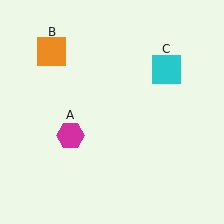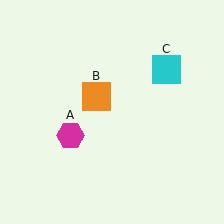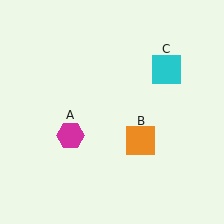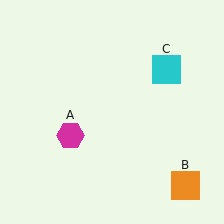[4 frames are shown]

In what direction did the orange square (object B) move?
The orange square (object B) moved down and to the right.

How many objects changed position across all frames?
1 object changed position: orange square (object B).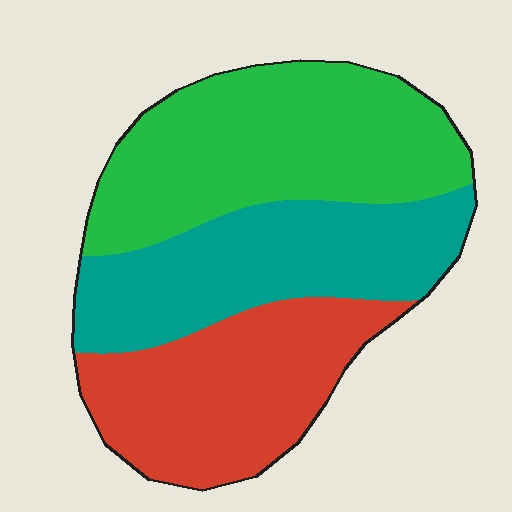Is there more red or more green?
Green.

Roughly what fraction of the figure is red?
Red covers about 30% of the figure.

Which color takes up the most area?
Green, at roughly 40%.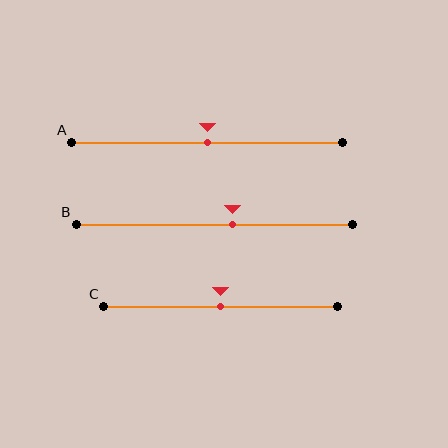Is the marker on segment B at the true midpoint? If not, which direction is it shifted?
No, the marker on segment B is shifted to the right by about 6% of the segment length.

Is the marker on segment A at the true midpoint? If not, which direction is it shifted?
Yes, the marker on segment A is at the true midpoint.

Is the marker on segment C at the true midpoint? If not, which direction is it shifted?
Yes, the marker on segment C is at the true midpoint.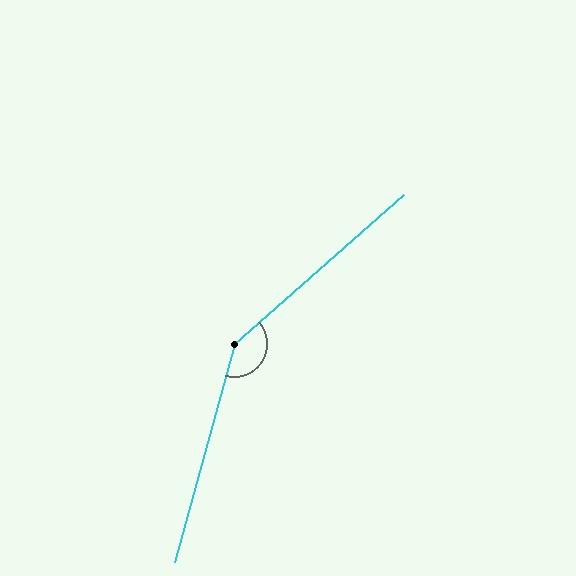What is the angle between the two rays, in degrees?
Approximately 147 degrees.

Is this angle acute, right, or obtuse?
It is obtuse.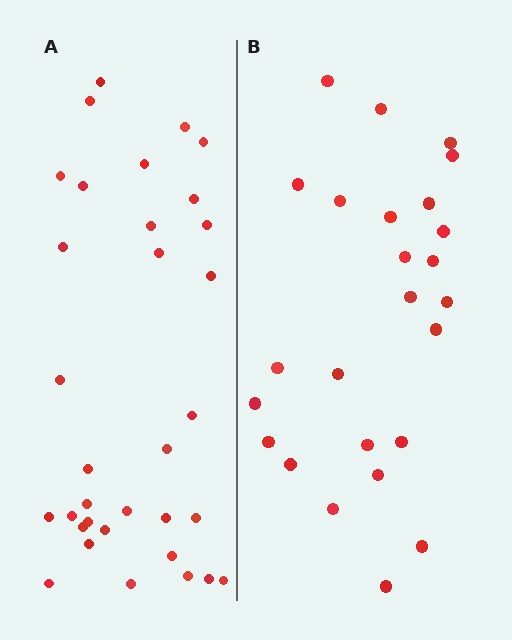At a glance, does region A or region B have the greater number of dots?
Region A (the left region) has more dots.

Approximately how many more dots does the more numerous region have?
Region A has roughly 8 or so more dots than region B.